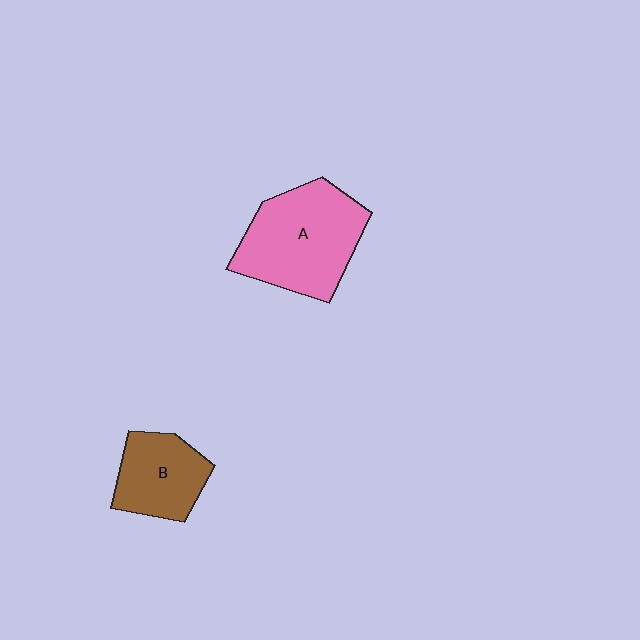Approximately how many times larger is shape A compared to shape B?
Approximately 1.7 times.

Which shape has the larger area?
Shape A (pink).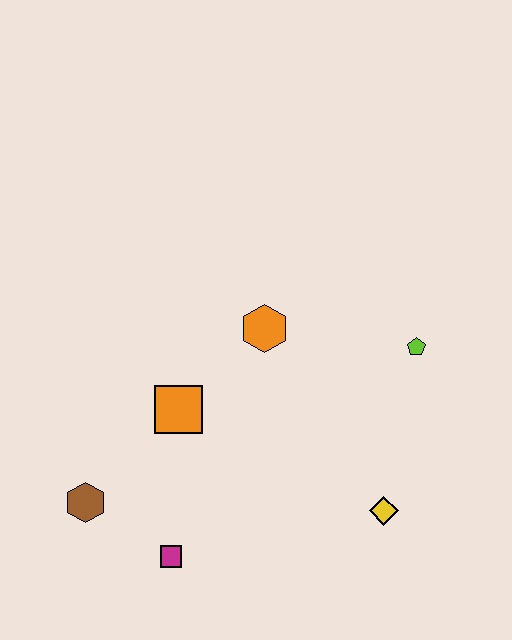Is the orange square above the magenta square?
Yes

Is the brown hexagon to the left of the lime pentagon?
Yes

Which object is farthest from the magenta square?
The lime pentagon is farthest from the magenta square.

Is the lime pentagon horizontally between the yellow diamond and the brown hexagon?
No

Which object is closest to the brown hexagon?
The magenta square is closest to the brown hexagon.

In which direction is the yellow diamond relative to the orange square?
The yellow diamond is to the right of the orange square.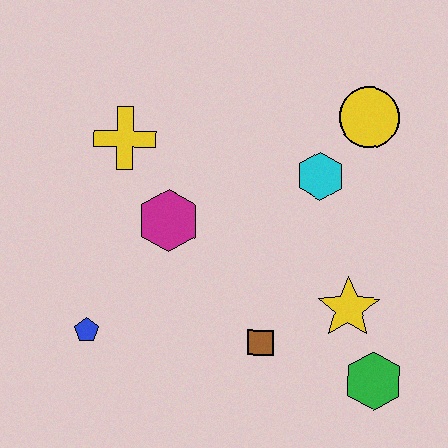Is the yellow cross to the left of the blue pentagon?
No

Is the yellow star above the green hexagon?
Yes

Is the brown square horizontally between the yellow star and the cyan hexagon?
No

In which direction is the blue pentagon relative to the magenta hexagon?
The blue pentagon is below the magenta hexagon.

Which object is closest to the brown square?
The yellow star is closest to the brown square.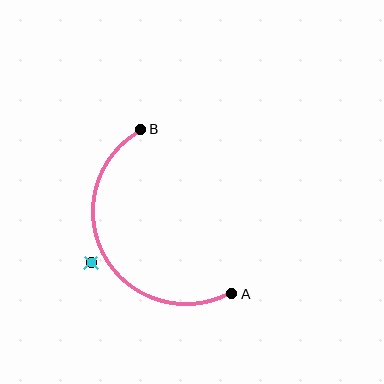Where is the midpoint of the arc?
The arc midpoint is the point on the curve farthest from the straight line joining A and B. It sits to the left of that line.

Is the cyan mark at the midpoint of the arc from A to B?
No — the cyan mark does not lie on the arc at all. It sits slightly outside the curve.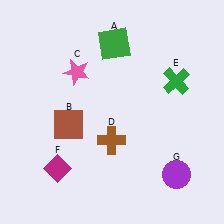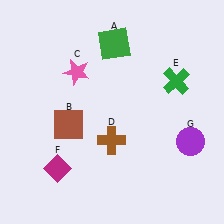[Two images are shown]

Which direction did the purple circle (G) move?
The purple circle (G) moved up.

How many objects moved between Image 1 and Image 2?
1 object moved between the two images.